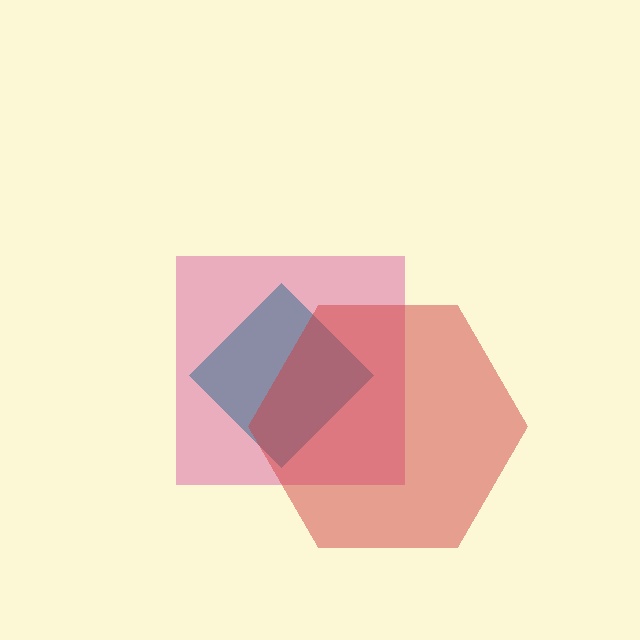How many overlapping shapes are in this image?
There are 3 overlapping shapes in the image.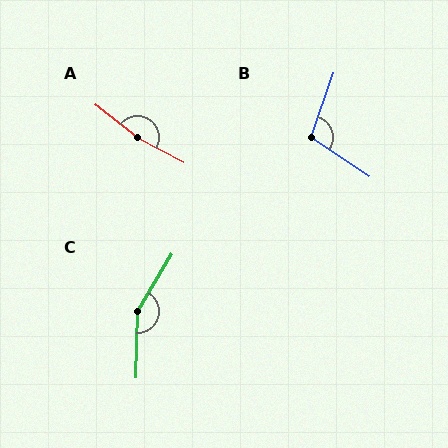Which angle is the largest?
A, at approximately 170 degrees.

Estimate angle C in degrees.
Approximately 151 degrees.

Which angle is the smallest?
B, at approximately 105 degrees.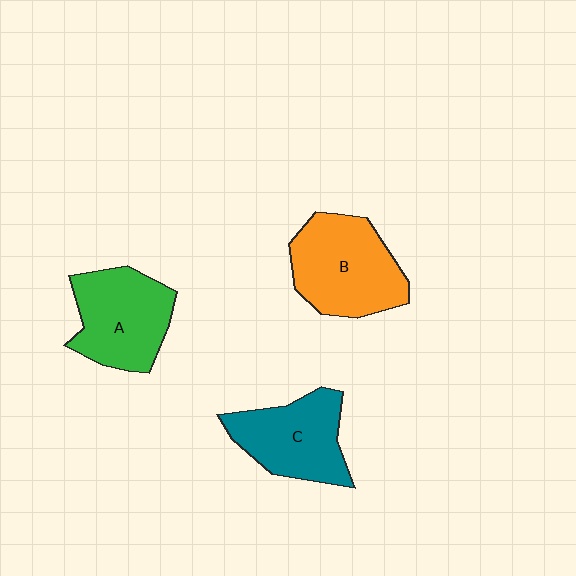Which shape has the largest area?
Shape B (orange).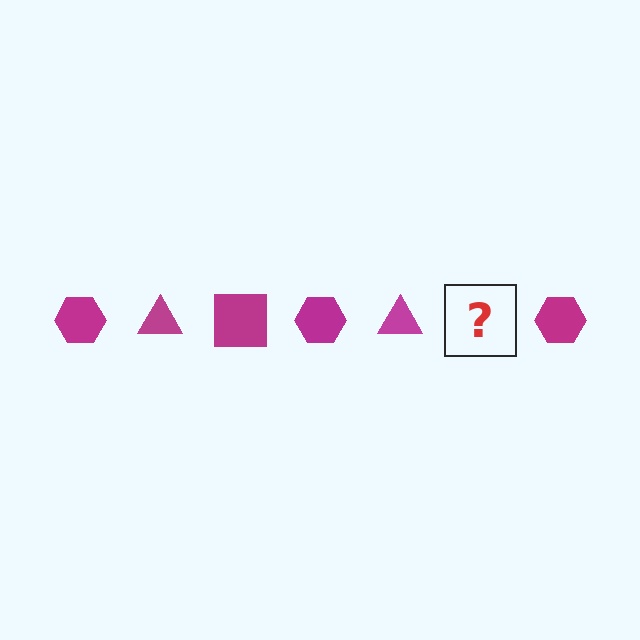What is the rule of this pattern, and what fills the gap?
The rule is that the pattern cycles through hexagon, triangle, square shapes in magenta. The gap should be filled with a magenta square.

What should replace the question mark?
The question mark should be replaced with a magenta square.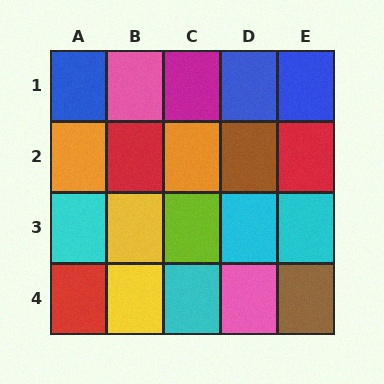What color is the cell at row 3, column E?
Cyan.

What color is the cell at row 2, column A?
Orange.